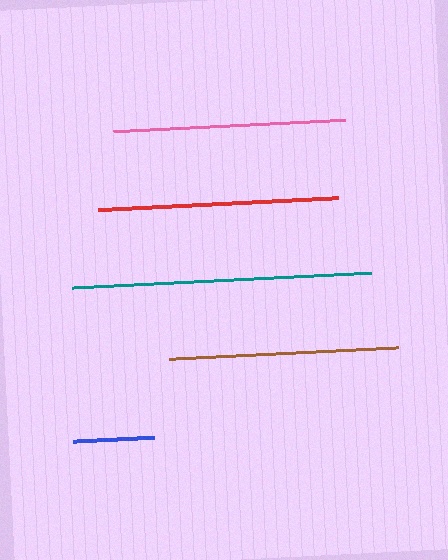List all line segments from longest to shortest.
From longest to shortest: teal, red, pink, brown, blue.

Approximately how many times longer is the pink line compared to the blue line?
The pink line is approximately 2.9 times the length of the blue line.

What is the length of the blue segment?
The blue segment is approximately 81 pixels long.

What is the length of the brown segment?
The brown segment is approximately 230 pixels long.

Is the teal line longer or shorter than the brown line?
The teal line is longer than the brown line.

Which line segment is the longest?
The teal line is the longest at approximately 299 pixels.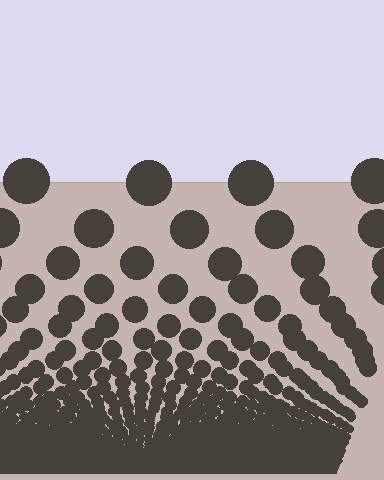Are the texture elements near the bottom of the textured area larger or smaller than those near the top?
Smaller. The gradient is inverted — elements near the bottom are smaller and denser.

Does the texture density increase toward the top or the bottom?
Density increases toward the bottom.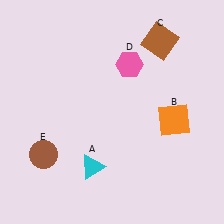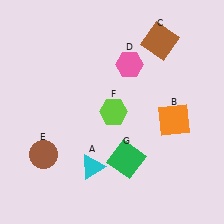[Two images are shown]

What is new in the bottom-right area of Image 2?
A green square (G) was added in the bottom-right area of Image 2.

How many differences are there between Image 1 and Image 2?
There are 2 differences between the two images.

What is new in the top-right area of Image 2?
A lime hexagon (F) was added in the top-right area of Image 2.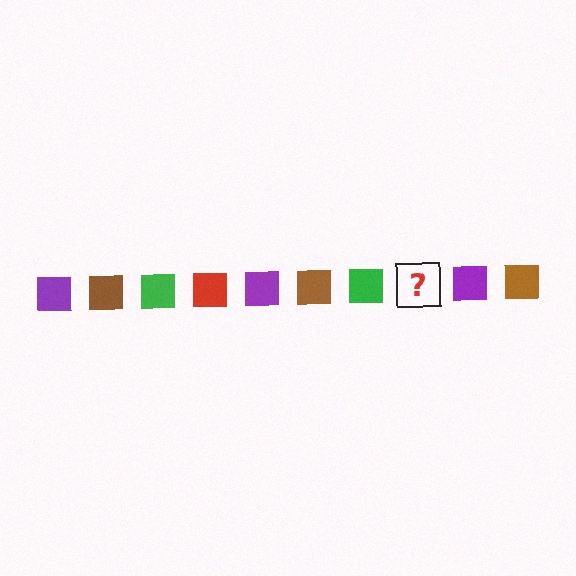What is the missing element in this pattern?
The missing element is a red square.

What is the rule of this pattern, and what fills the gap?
The rule is that the pattern cycles through purple, brown, green, red squares. The gap should be filled with a red square.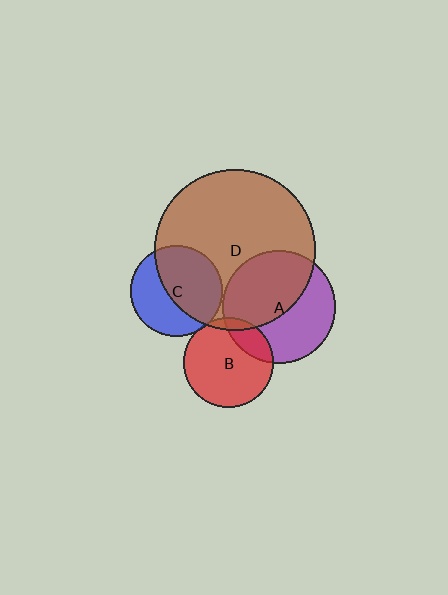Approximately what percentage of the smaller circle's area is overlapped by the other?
Approximately 5%.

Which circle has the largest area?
Circle D (brown).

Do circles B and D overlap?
Yes.